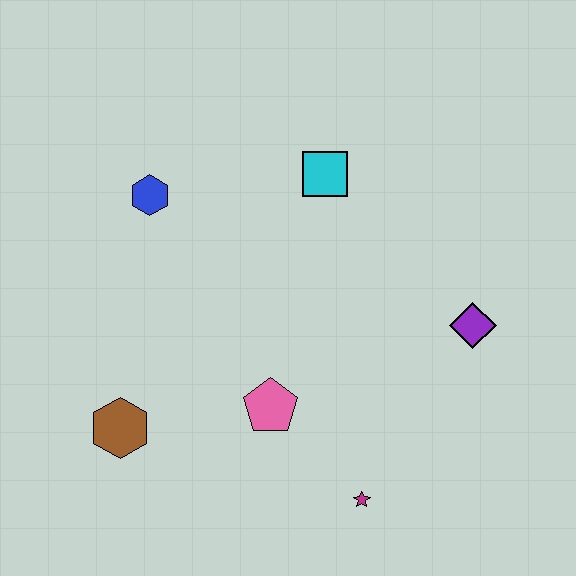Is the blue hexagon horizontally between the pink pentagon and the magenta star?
No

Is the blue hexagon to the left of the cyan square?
Yes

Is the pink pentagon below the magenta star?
No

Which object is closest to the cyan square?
The blue hexagon is closest to the cyan square.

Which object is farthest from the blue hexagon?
The magenta star is farthest from the blue hexagon.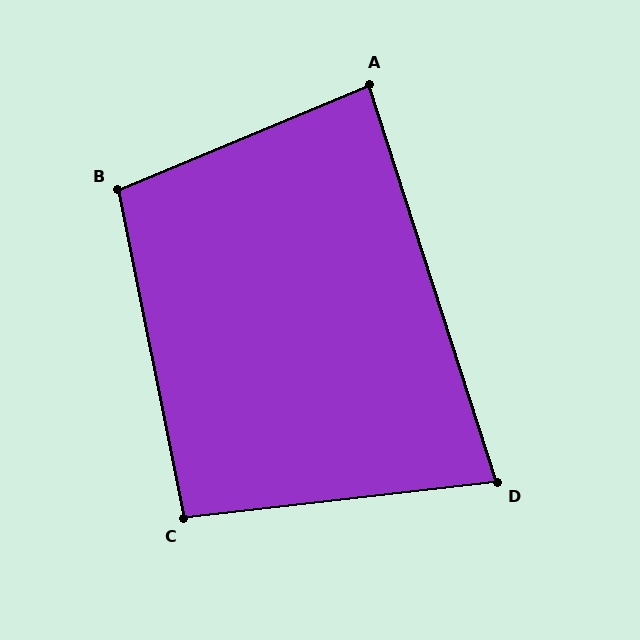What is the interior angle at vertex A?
Approximately 85 degrees (approximately right).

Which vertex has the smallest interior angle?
D, at approximately 79 degrees.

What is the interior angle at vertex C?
Approximately 95 degrees (approximately right).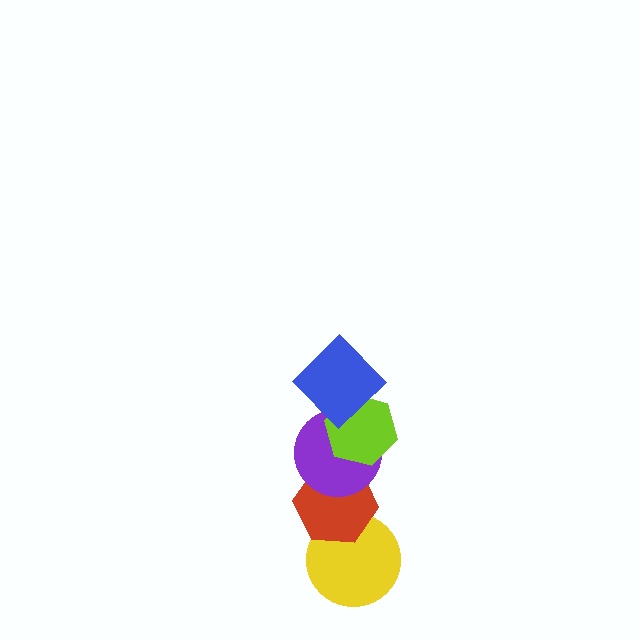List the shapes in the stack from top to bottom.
From top to bottom: the blue diamond, the lime hexagon, the purple circle, the red hexagon, the yellow circle.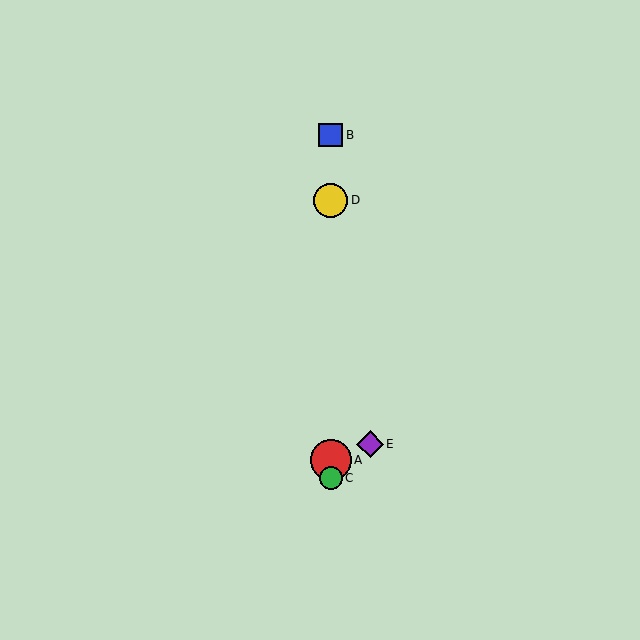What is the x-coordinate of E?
Object E is at x≈370.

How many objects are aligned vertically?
4 objects (A, B, C, D) are aligned vertically.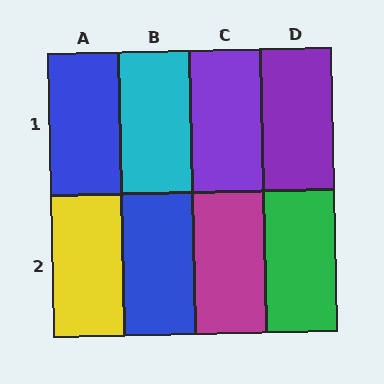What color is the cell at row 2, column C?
Magenta.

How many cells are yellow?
1 cell is yellow.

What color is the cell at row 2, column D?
Green.